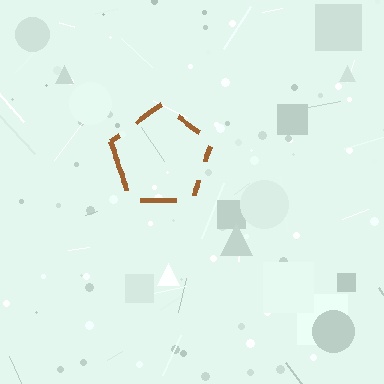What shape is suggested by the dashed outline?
The dashed outline suggests a pentagon.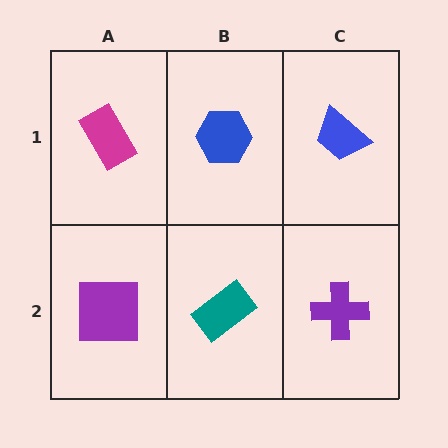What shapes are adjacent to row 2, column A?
A magenta rectangle (row 1, column A), a teal rectangle (row 2, column B).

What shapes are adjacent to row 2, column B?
A blue hexagon (row 1, column B), a purple square (row 2, column A), a purple cross (row 2, column C).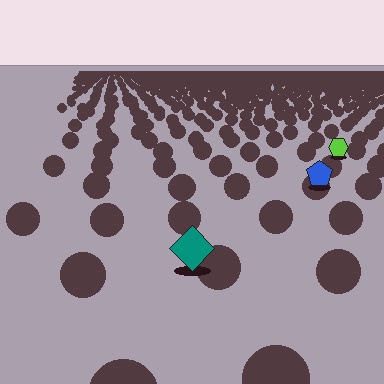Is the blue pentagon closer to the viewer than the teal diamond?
No. The teal diamond is closer — you can tell from the texture gradient: the ground texture is coarser near it.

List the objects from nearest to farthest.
From nearest to farthest: the teal diamond, the blue pentagon, the lime hexagon.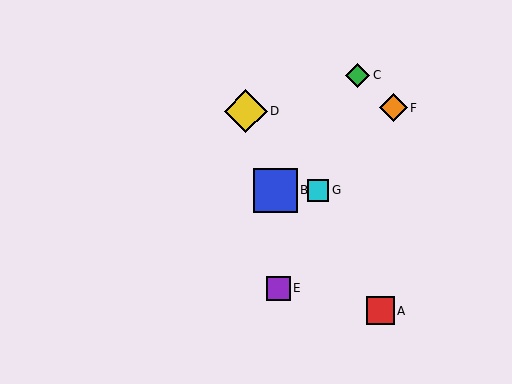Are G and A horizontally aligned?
No, G is at y≈190 and A is at y≈311.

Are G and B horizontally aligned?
Yes, both are at y≈190.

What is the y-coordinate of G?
Object G is at y≈190.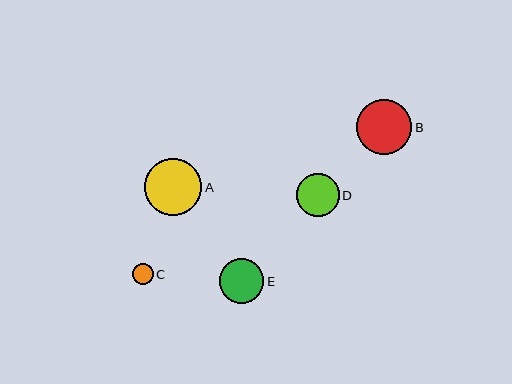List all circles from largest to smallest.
From largest to smallest: A, B, E, D, C.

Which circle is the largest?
Circle A is the largest with a size of approximately 57 pixels.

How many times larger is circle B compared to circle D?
Circle B is approximately 1.3 times the size of circle D.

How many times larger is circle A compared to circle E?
Circle A is approximately 1.3 times the size of circle E.